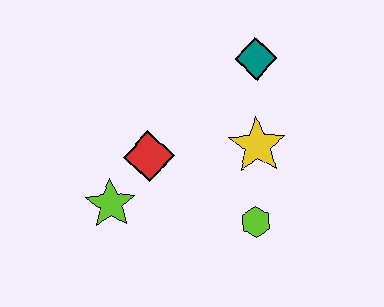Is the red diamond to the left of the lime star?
No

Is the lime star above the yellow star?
No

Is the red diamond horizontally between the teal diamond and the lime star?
Yes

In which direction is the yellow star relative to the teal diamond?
The yellow star is below the teal diamond.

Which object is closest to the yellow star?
The lime hexagon is closest to the yellow star.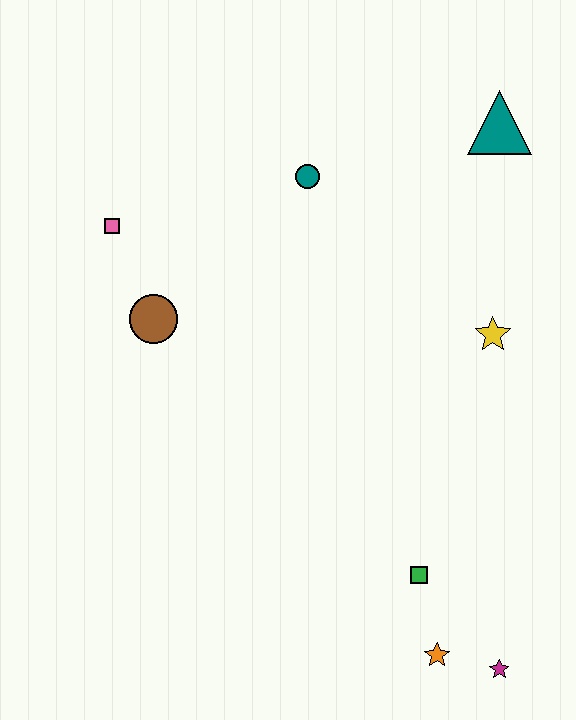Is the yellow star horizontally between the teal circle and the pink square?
No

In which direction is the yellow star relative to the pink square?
The yellow star is to the right of the pink square.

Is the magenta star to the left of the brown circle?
No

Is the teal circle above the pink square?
Yes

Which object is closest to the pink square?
The brown circle is closest to the pink square.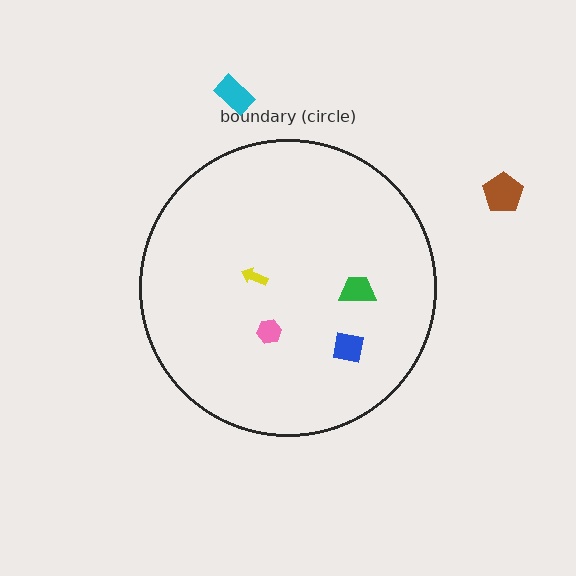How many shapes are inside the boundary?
4 inside, 2 outside.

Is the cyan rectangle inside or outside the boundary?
Outside.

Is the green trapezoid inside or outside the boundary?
Inside.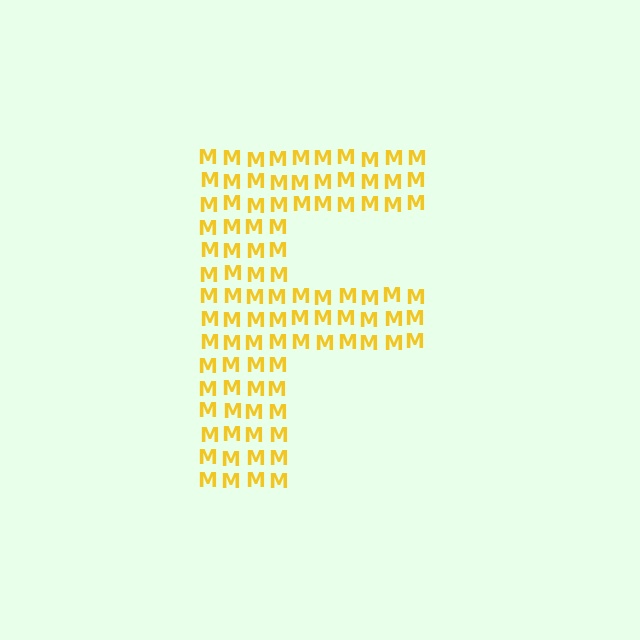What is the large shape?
The large shape is the letter F.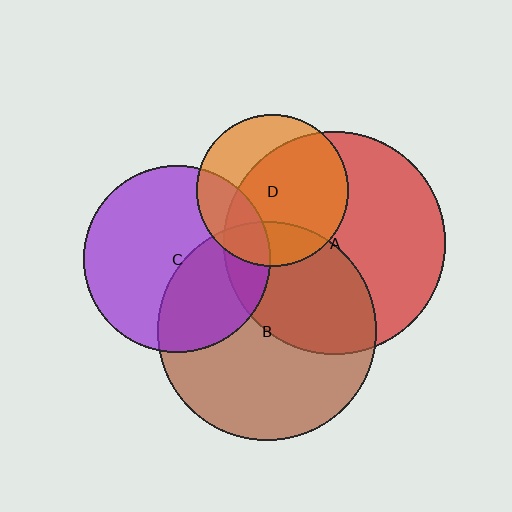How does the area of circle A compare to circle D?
Approximately 2.2 times.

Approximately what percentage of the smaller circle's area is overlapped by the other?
Approximately 40%.